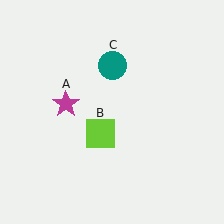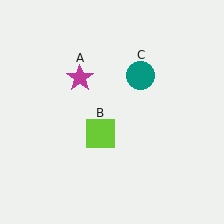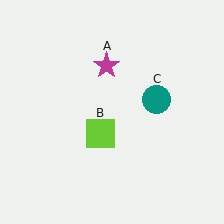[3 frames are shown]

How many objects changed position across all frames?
2 objects changed position: magenta star (object A), teal circle (object C).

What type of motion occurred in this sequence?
The magenta star (object A), teal circle (object C) rotated clockwise around the center of the scene.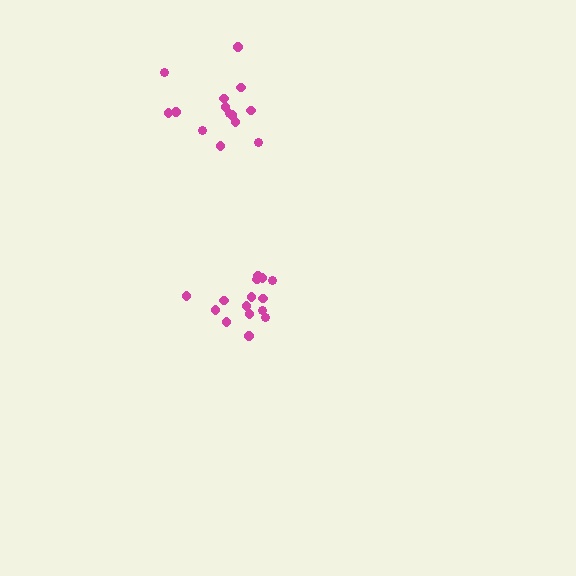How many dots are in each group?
Group 1: 15 dots, Group 2: 14 dots (29 total).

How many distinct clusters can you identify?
There are 2 distinct clusters.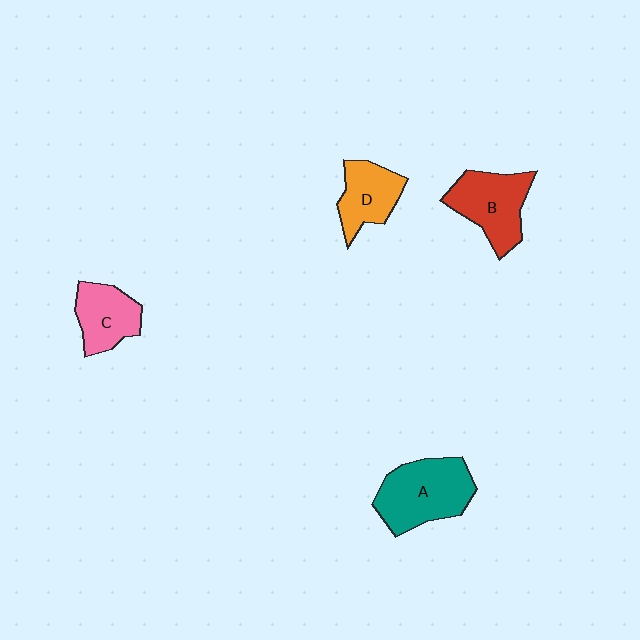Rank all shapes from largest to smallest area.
From largest to smallest: A (teal), B (red), C (pink), D (orange).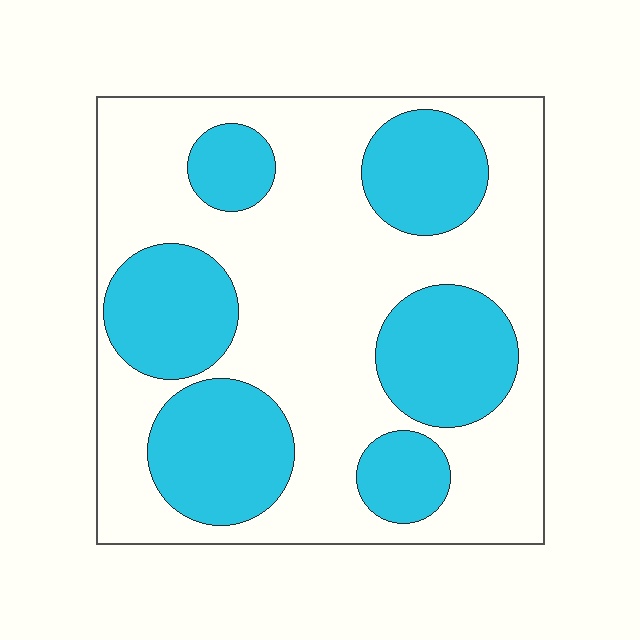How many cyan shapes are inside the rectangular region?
6.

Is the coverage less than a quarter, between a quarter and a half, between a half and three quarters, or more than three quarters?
Between a quarter and a half.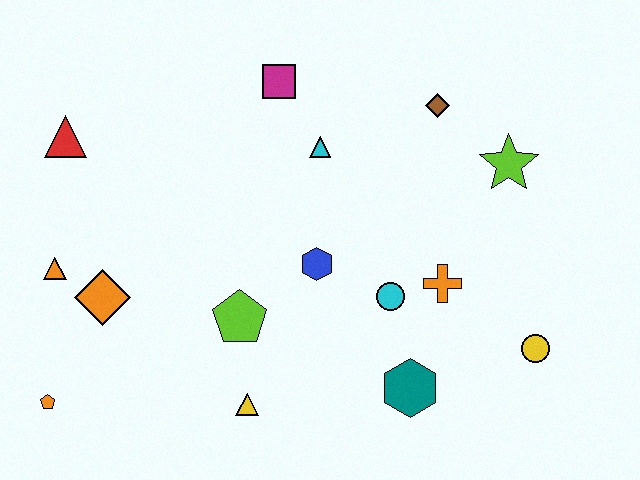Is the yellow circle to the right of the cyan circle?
Yes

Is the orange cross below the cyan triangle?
Yes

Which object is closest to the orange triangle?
The orange diamond is closest to the orange triangle.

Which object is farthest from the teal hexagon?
The red triangle is farthest from the teal hexagon.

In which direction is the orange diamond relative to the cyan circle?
The orange diamond is to the left of the cyan circle.